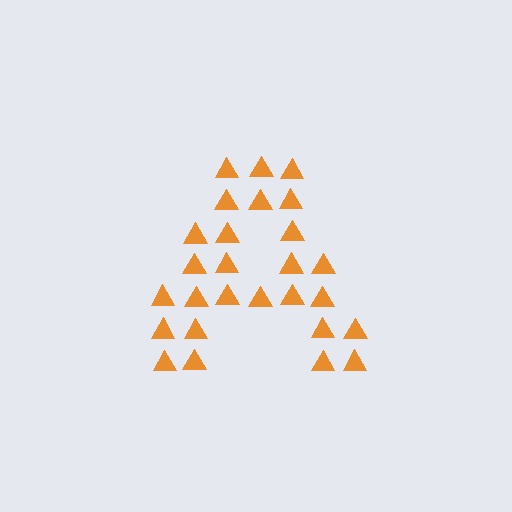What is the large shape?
The large shape is the letter A.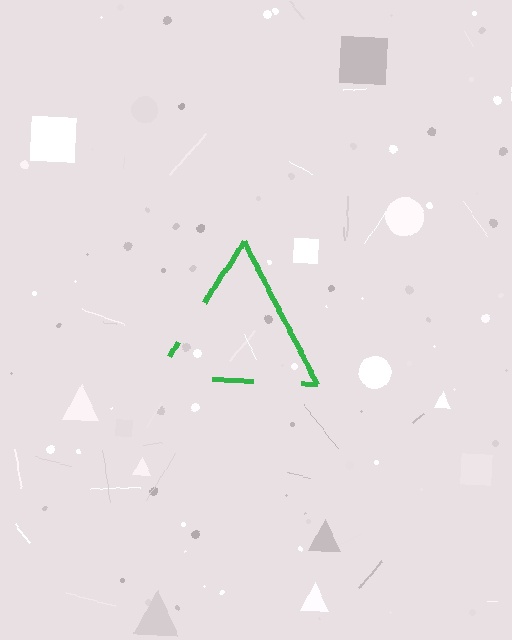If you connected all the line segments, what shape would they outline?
They would outline a triangle.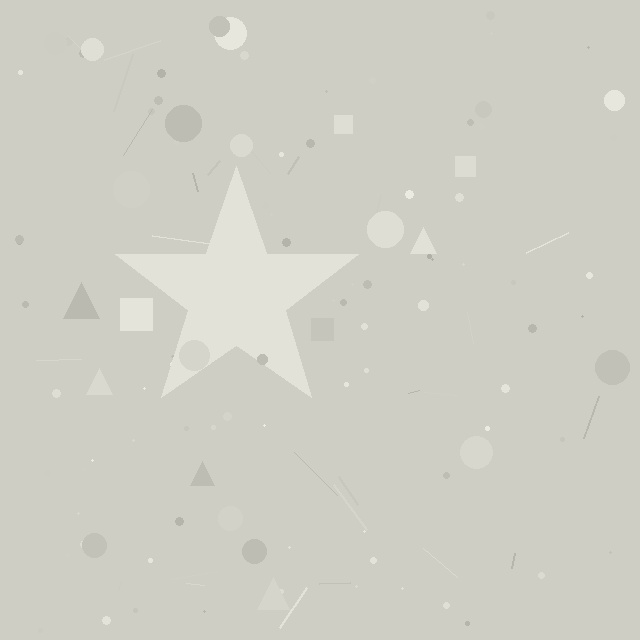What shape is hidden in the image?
A star is hidden in the image.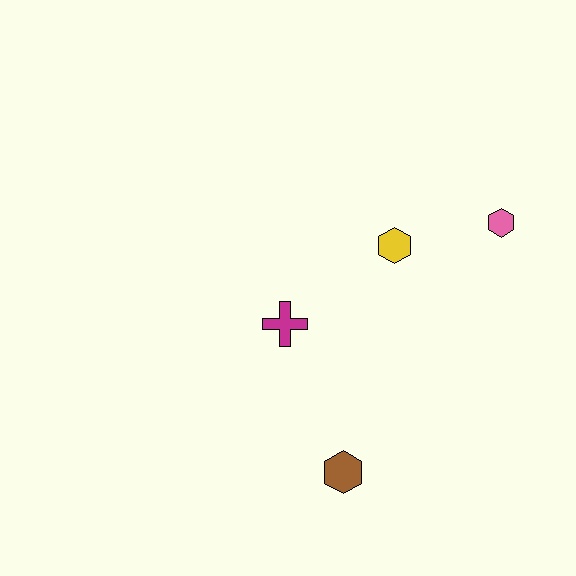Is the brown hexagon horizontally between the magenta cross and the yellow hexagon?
Yes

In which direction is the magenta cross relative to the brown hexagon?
The magenta cross is above the brown hexagon.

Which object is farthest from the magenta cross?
The pink hexagon is farthest from the magenta cross.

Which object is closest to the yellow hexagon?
The pink hexagon is closest to the yellow hexagon.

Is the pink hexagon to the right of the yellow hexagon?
Yes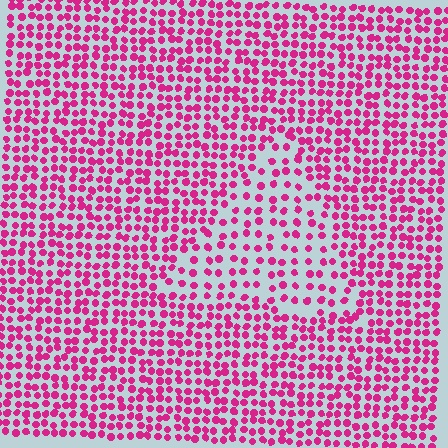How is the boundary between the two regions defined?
The boundary is defined by a change in element density (approximately 1.8x ratio). All elements are the same color, size, and shape.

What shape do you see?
I see a triangle.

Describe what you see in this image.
The image contains small magenta elements arranged at two different densities. A triangle-shaped region is visible where the elements are less densely packed than the surrounding area.